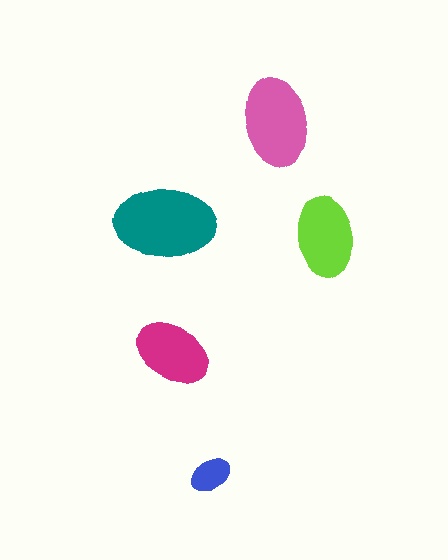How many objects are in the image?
There are 5 objects in the image.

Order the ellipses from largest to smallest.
the teal one, the pink one, the lime one, the magenta one, the blue one.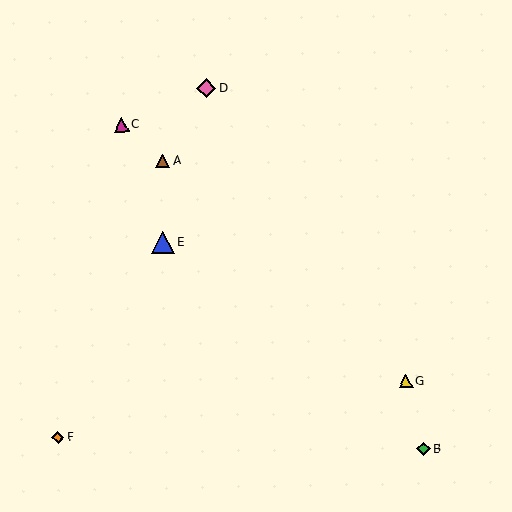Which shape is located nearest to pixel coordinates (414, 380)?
The yellow triangle (labeled G) at (406, 381) is nearest to that location.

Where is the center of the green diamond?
The center of the green diamond is at (423, 449).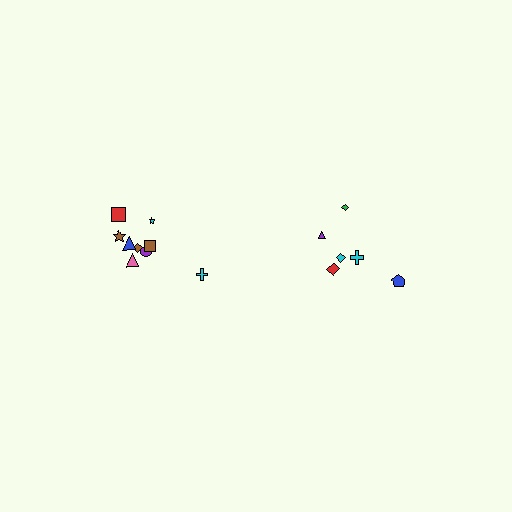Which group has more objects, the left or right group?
The left group.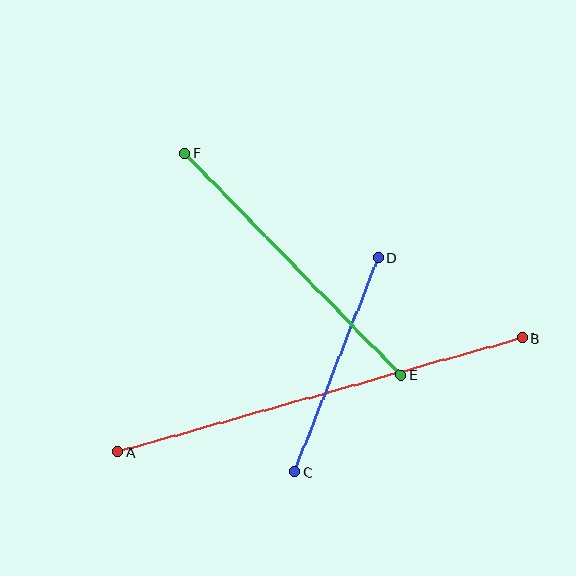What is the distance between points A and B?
The distance is approximately 420 pixels.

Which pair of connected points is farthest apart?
Points A and B are farthest apart.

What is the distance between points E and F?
The distance is approximately 310 pixels.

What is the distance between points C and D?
The distance is approximately 230 pixels.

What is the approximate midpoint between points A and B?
The midpoint is at approximately (320, 395) pixels.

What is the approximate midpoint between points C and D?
The midpoint is at approximately (336, 365) pixels.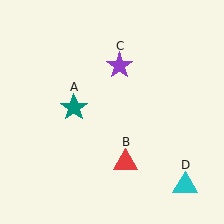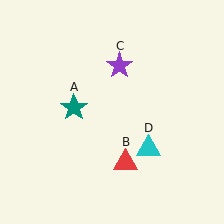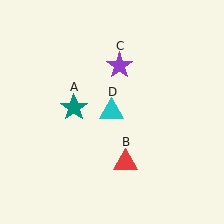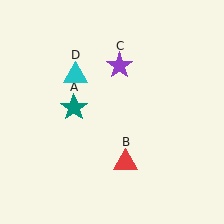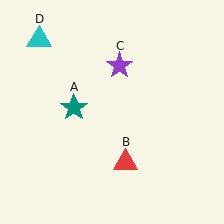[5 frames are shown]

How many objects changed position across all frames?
1 object changed position: cyan triangle (object D).